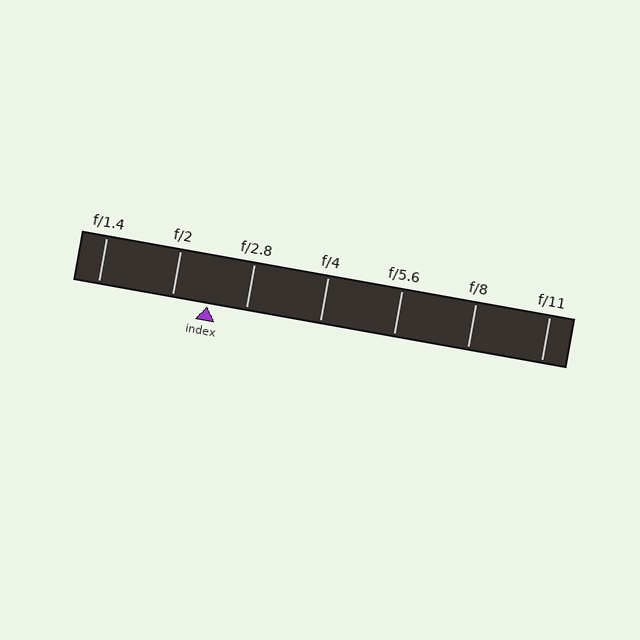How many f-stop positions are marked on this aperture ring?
There are 7 f-stop positions marked.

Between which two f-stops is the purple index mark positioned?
The index mark is between f/2 and f/2.8.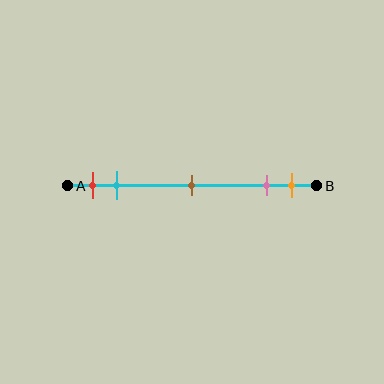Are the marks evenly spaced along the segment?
No, the marks are not evenly spaced.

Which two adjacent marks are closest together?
The pink and orange marks are the closest adjacent pair.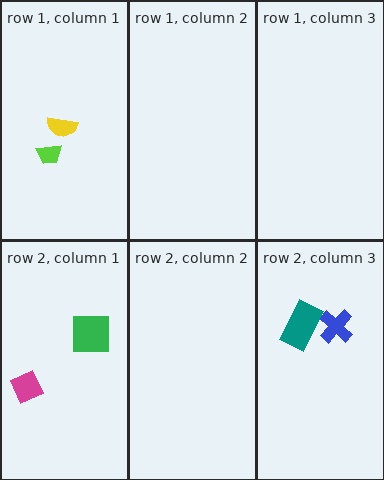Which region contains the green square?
The row 2, column 1 region.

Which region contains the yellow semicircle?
The row 1, column 1 region.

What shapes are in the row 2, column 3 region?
The blue cross, the teal rectangle.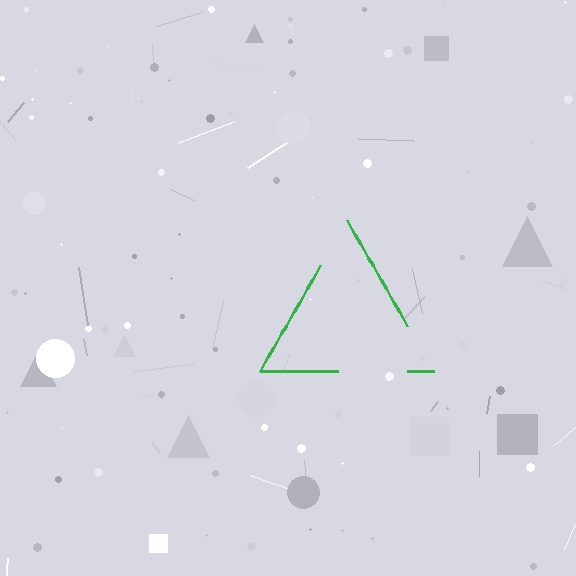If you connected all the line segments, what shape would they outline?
They would outline a triangle.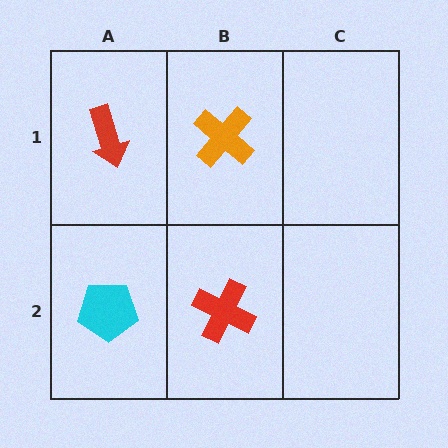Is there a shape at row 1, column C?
No, that cell is empty.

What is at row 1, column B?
An orange cross.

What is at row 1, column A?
A red arrow.